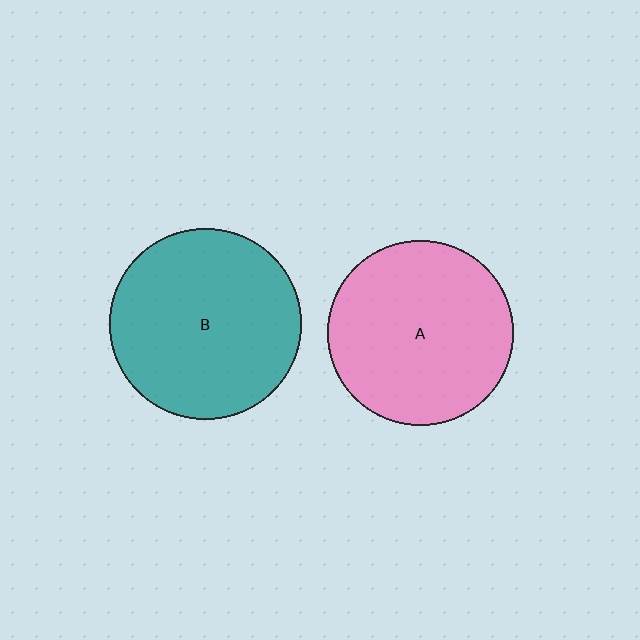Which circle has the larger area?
Circle B (teal).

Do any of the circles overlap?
No, none of the circles overlap.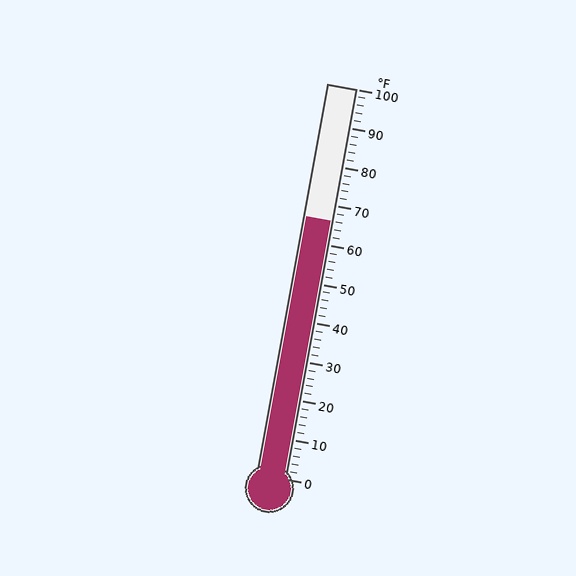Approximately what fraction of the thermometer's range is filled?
The thermometer is filled to approximately 65% of its range.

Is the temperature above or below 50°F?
The temperature is above 50°F.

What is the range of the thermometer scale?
The thermometer scale ranges from 0°F to 100°F.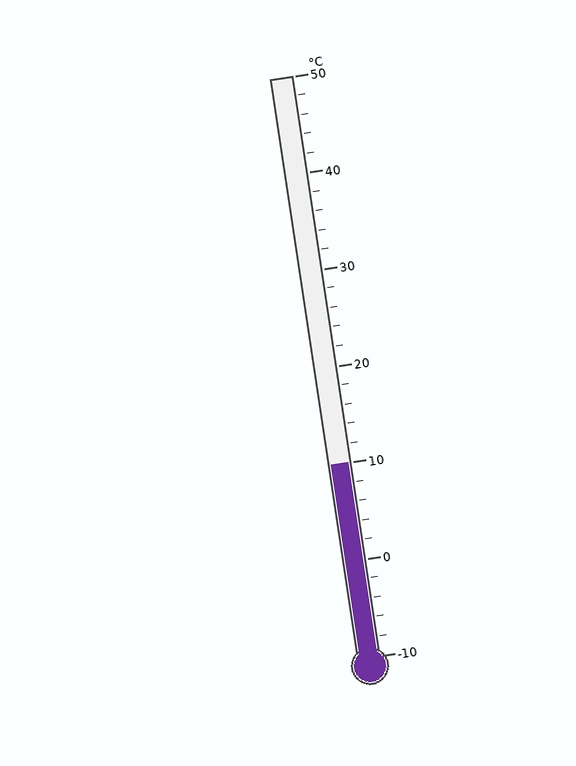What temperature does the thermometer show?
The thermometer shows approximately 10°C.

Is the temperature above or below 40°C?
The temperature is below 40°C.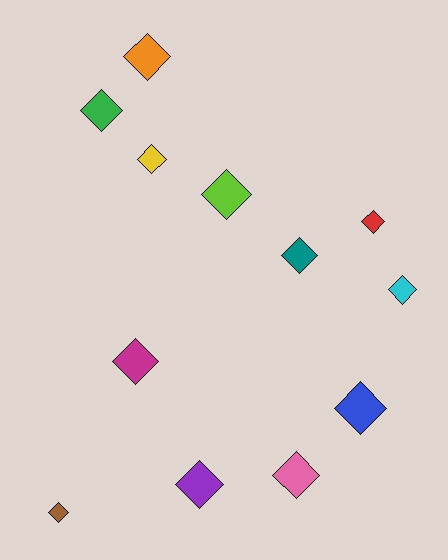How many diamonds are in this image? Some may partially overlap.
There are 12 diamonds.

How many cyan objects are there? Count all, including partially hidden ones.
There is 1 cyan object.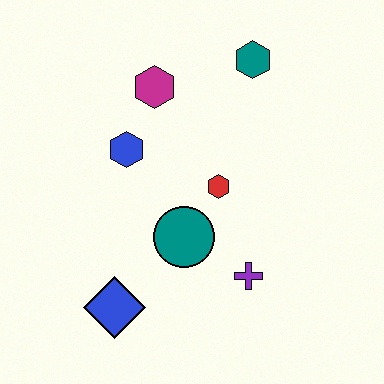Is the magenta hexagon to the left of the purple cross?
Yes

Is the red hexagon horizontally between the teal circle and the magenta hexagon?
No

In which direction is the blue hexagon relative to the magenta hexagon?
The blue hexagon is below the magenta hexagon.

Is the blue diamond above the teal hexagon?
No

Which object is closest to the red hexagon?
The teal circle is closest to the red hexagon.